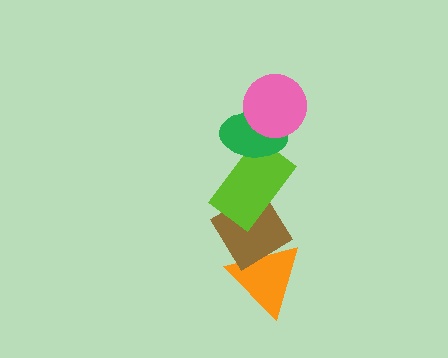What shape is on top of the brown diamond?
The lime rectangle is on top of the brown diamond.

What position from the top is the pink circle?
The pink circle is 1st from the top.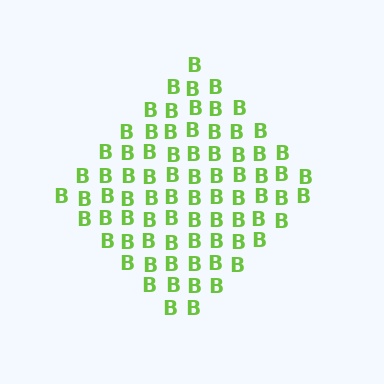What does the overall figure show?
The overall figure shows a diamond.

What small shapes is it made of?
It is made of small letter B's.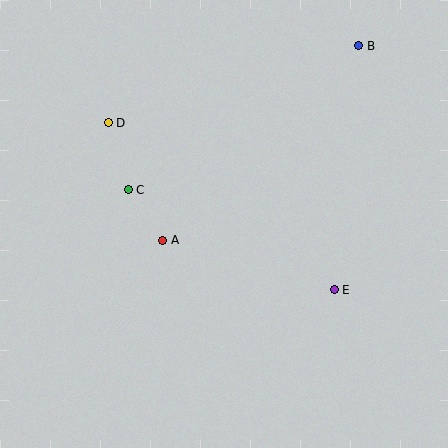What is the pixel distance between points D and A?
The distance between D and A is 129 pixels.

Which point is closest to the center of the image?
Point A at (163, 240) is closest to the center.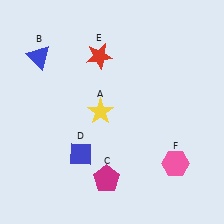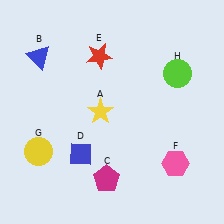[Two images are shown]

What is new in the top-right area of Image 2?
A lime circle (H) was added in the top-right area of Image 2.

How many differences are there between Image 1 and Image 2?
There are 2 differences between the two images.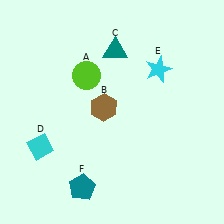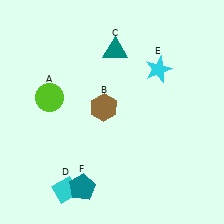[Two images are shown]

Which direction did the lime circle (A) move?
The lime circle (A) moved left.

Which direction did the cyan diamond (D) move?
The cyan diamond (D) moved down.